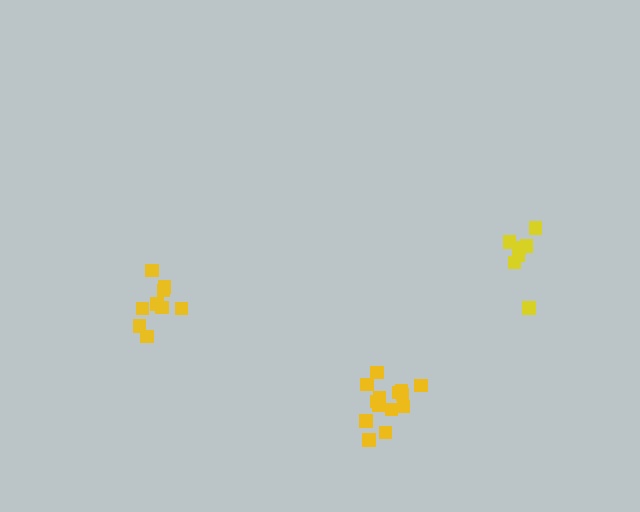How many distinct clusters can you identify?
There are 3 distinct clusters.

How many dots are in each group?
Group 1: 14 dots, Group 2: 8 dots, Group 3: 9 dots (31 total).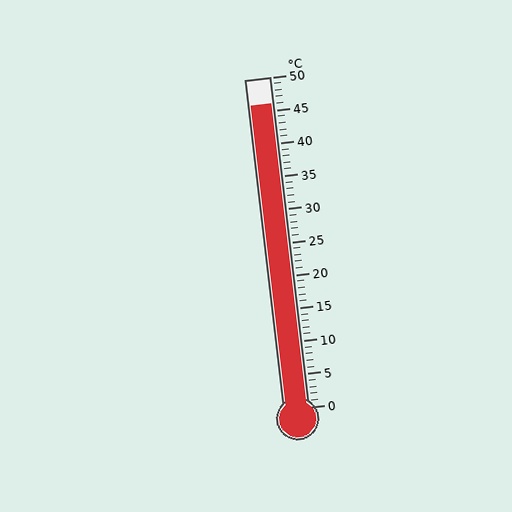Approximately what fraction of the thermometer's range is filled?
The thermometer is filled to approximately 90% of its range.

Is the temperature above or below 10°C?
The temperature is above 10°C.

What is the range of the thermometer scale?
The thermometer scale ranges from 0°C to 50°C.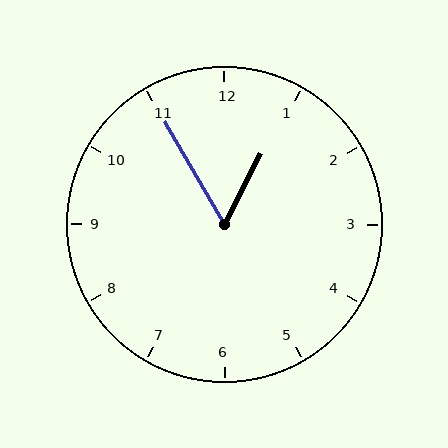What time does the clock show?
12:55.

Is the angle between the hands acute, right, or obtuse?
It is acute.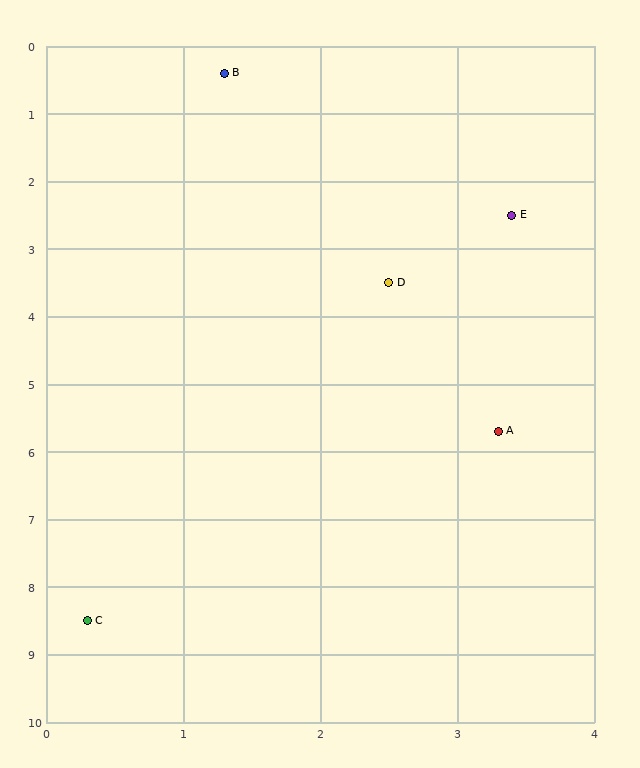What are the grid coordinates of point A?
Point A is at approximately (3.3, 5.7).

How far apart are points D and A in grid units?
Points D and A are about 2.3 grid units apart.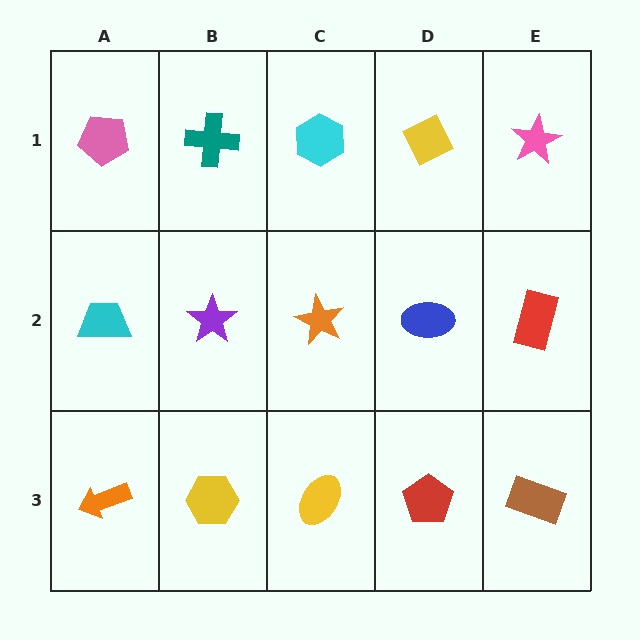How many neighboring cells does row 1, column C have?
3.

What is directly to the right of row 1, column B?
A cyan hexagon.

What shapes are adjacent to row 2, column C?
A cyan hexagon (row 1, column C), a yellow ellipse (row 3, column C), a purple star (row 2, column B), a blue ellipse (row 2, column D).